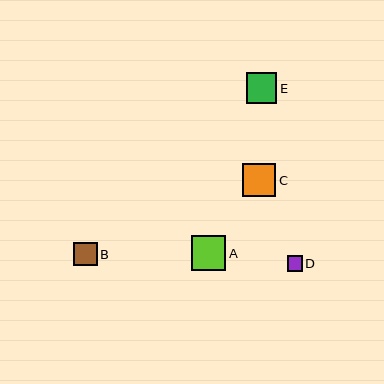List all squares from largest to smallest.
From largest to smallest: A, C, E, B, D.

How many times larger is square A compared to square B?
Square A is approximately 1.4 times the size of square B.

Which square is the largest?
Square A is the largest with a size of approximately 34 pixels.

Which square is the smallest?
Square D is the smallest with a size of approximately 15 pixels.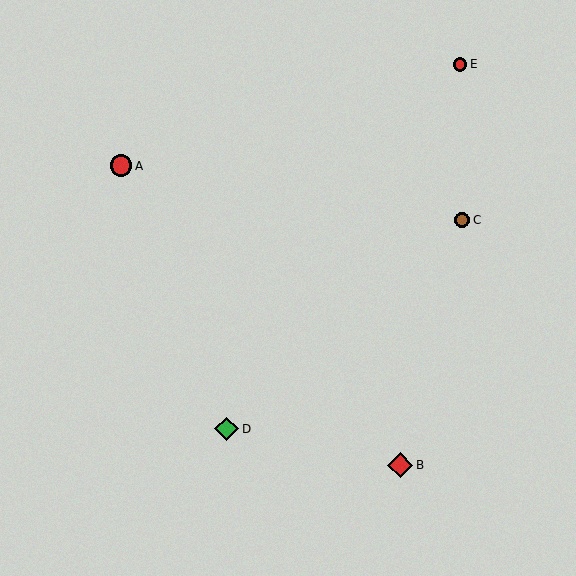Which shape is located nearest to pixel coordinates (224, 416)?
The green diamond (labeled D) at (227, 429) is nearest to that location.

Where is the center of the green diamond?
The center of the green diamond is at (227, 429).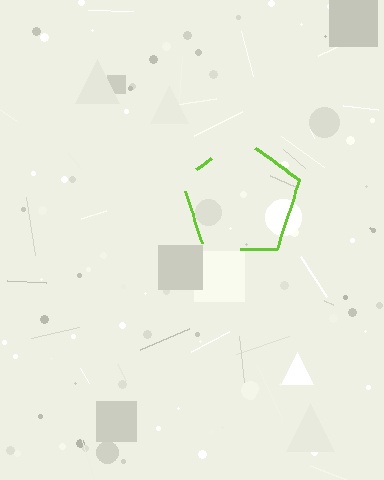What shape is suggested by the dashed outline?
The dashed outline suggests a pentagon.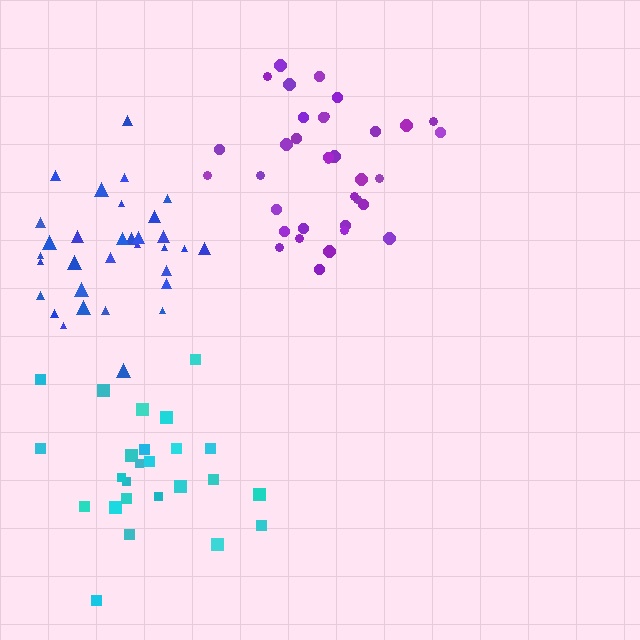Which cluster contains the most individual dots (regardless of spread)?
Purple (35).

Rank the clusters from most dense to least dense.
blue, purple, cyan.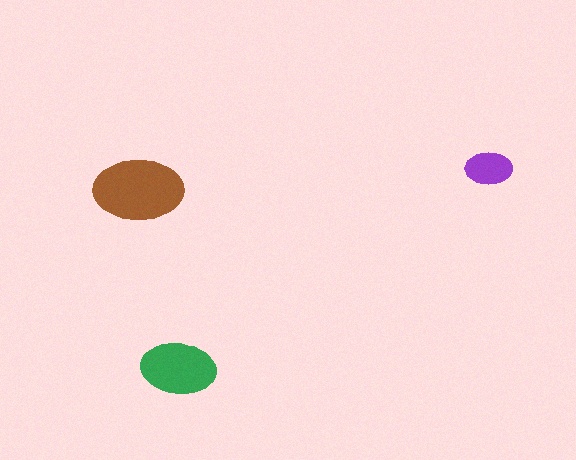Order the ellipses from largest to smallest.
the brown one, the green one, the purple one.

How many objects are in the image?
There are 3 objects in the image.